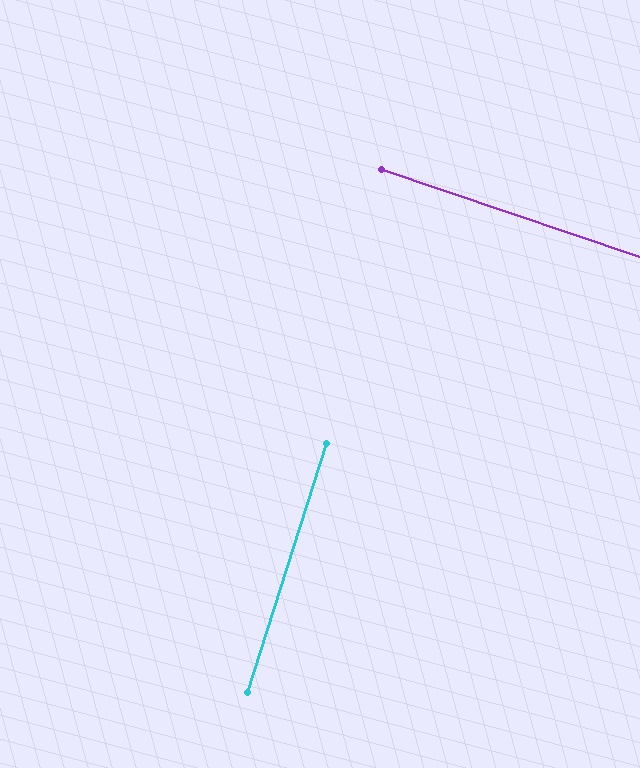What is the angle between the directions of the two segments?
Approximately 89 degrees.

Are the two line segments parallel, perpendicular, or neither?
Perpendicular — they meet at approximately 89°.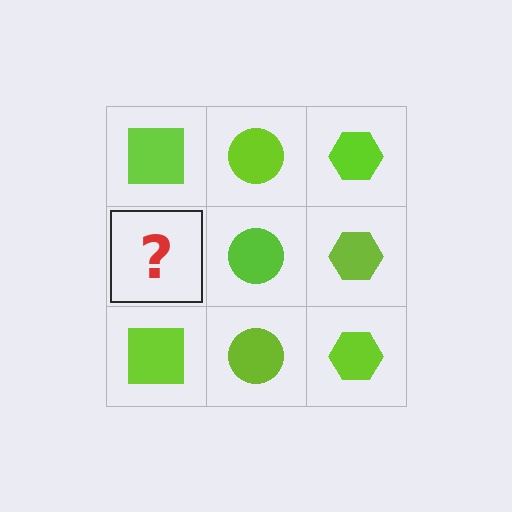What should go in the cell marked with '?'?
The missing cell should contain a lime square.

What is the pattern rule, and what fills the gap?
The rule is that each column has a consistent shape. The gap should be filled with a lime square.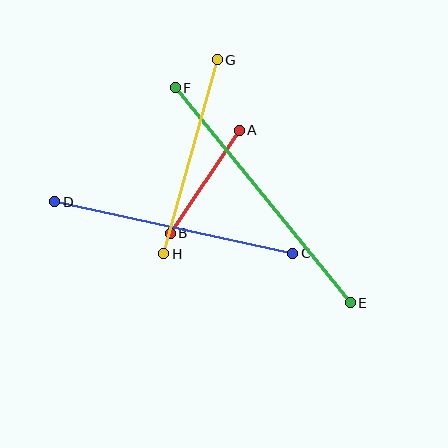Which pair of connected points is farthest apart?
Points E and F are farthest apart.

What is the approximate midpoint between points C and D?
The midpoint is at approximately (174, 227) pixels.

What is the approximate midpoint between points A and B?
The midpoint is at approximately (205, 182) pixels.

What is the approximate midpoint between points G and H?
The midpoint is at approximately (191, 157) pixels.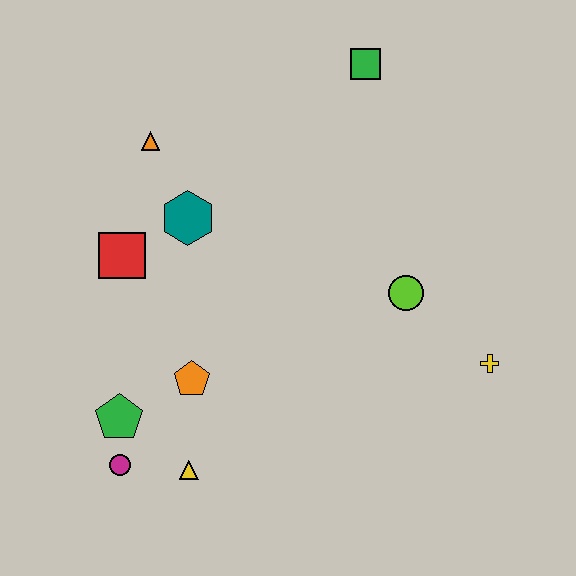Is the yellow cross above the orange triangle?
No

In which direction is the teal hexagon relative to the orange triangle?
The teal hexagon is below the orange triangle.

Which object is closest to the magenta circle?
The green pentagon is closest to the magenta circle.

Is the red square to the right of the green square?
No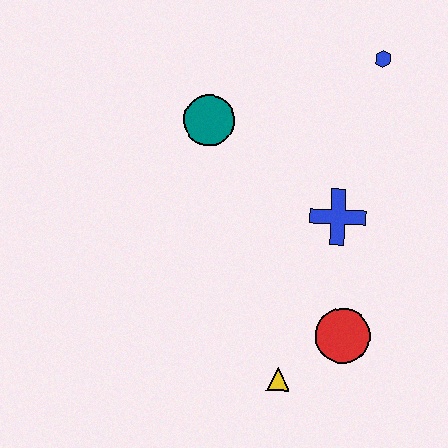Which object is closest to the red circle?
The yellow triangle is closest to the red circle.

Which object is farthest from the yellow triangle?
The blue hexagon is farthest from the yellow triangle.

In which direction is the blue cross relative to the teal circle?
The blue cross is to the right of the teal circle.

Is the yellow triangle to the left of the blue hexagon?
Yes